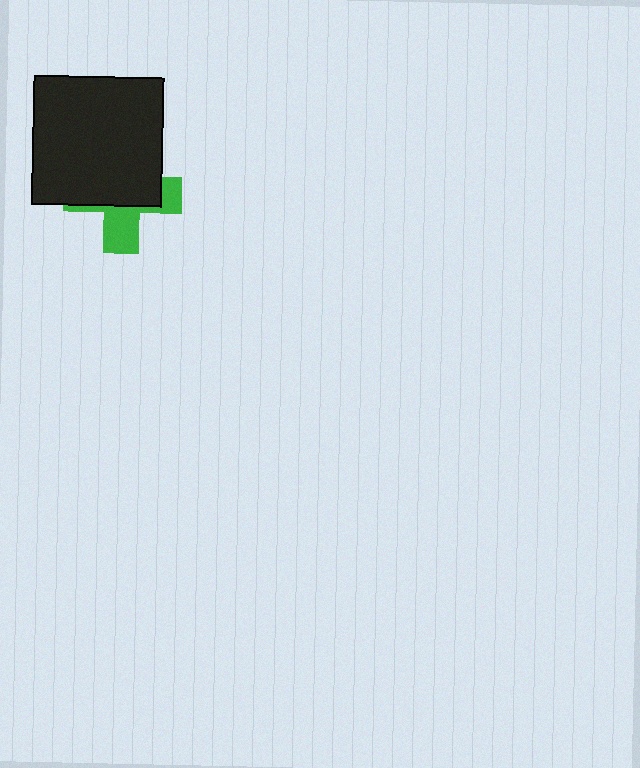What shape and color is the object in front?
The object in front is a black rectangle.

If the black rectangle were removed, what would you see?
You would see the complete green cross.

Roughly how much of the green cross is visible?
A small part of it is visible (roughly 38%).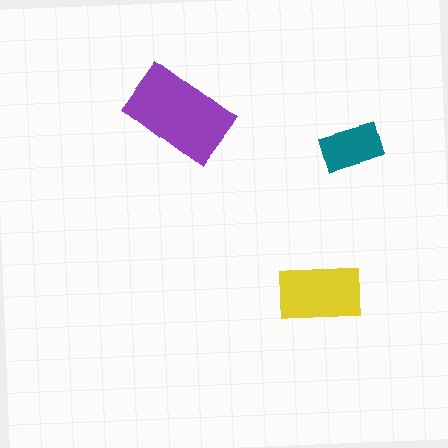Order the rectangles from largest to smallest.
the purple one, the yellow one, the teal one.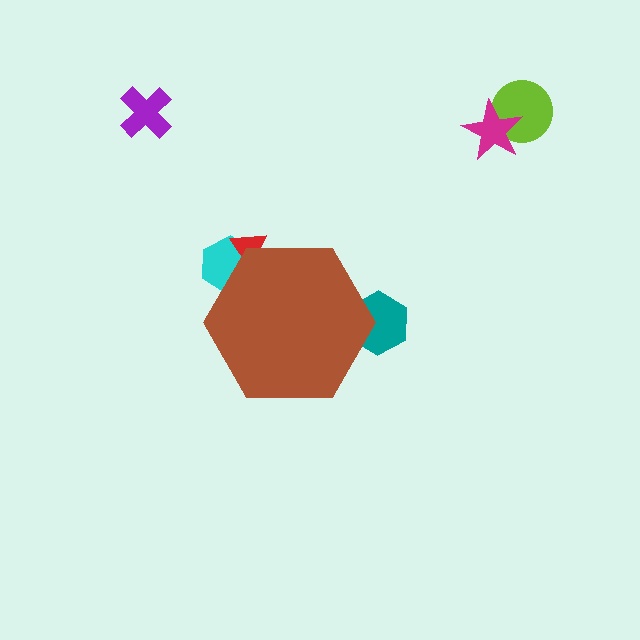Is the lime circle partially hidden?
No, the lime circle is fully visible.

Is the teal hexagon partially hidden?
Yes, the teal hexagon is partially hidden behind the brown hexagon.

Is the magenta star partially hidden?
No, the magenta star is fully visible.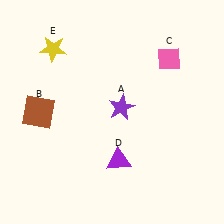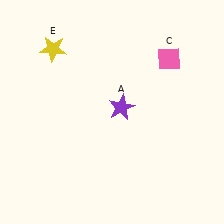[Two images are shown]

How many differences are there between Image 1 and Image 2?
There are 2 differences between the two images.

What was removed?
The brown square (B), the purple triangle (D) were removed in Image 2.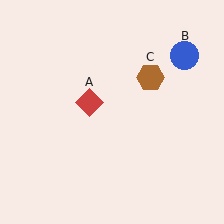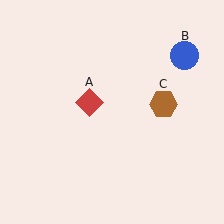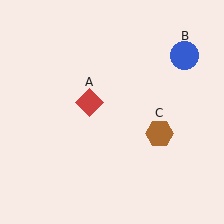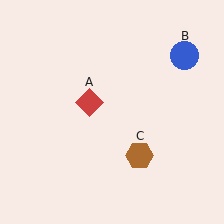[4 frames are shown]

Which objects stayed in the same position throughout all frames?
Red diamond (object A) and blue circle (object B) remained stationary.